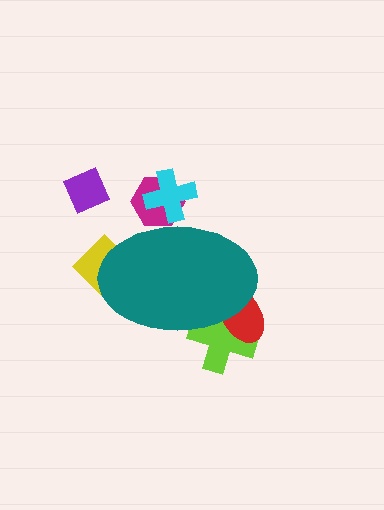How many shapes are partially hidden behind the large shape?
5 shapes are partially hidden.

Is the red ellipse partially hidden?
Yes, the red ellipse is partially hidden behind the teal ellipse.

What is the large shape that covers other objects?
A teal ellipse.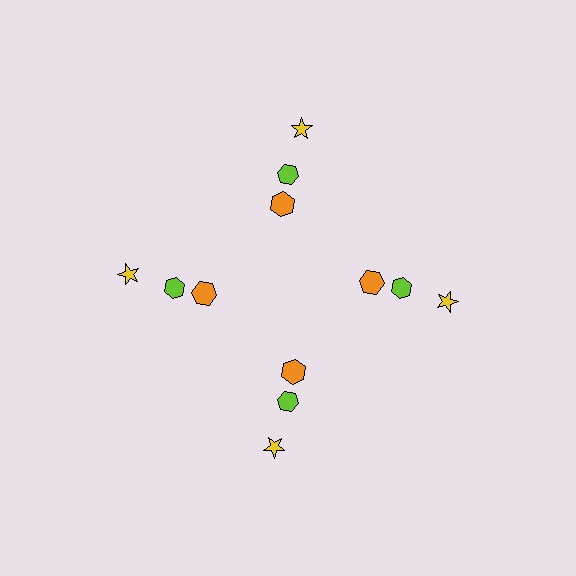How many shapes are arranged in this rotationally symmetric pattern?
There are 12 shapes, arranged in 4 groups of 3.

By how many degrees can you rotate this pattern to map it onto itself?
The pattern maps onto itself every 90 degrees of rotation.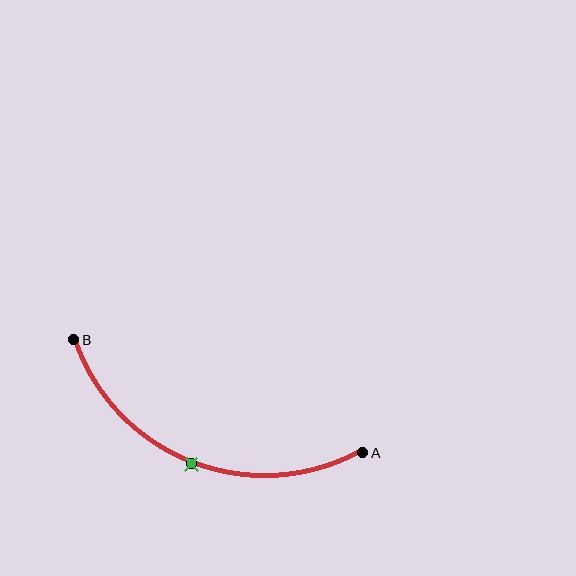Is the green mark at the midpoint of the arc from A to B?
Yes. The green mark lies on the arc at equal arc-length from both A and B — it is the arc midpoint.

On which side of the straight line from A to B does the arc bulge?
The arc bulges below the straight line connecting A and B.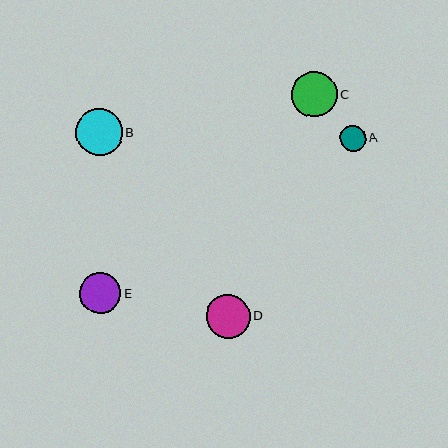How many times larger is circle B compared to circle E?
Circle B is approximately 1.1 times the size of circle E.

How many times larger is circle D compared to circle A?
Circle D is approximately 1.7 times the size of circle A.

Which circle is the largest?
Circle B is the largest with a size of approximately 46 pixels.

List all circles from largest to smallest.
From largest to smallest: B, C, D, E, A.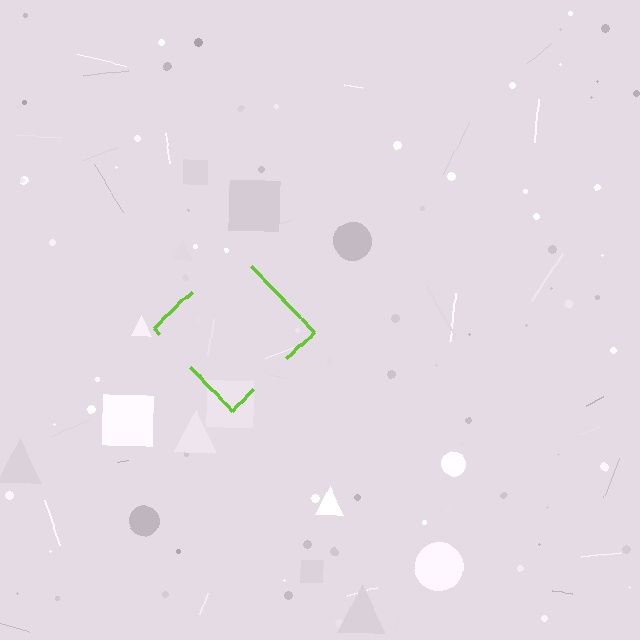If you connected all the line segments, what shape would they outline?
They would outline a diamond.